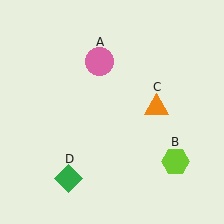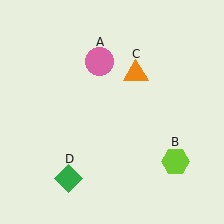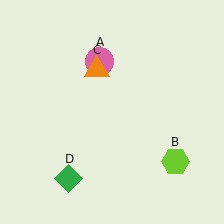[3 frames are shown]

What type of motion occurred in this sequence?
The orange triangle (object C) rotated counterclockwise around the center of the scene.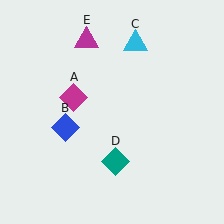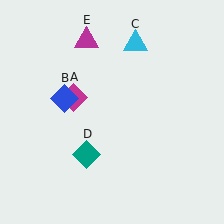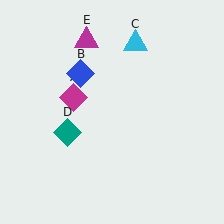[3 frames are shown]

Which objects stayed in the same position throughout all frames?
Magenta diamond (object A) and cyan triangle (object C) and magenta triangle (object E) remained stationary.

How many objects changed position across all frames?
2 objects changed position: blue diamond (object B), teal diamond (object D).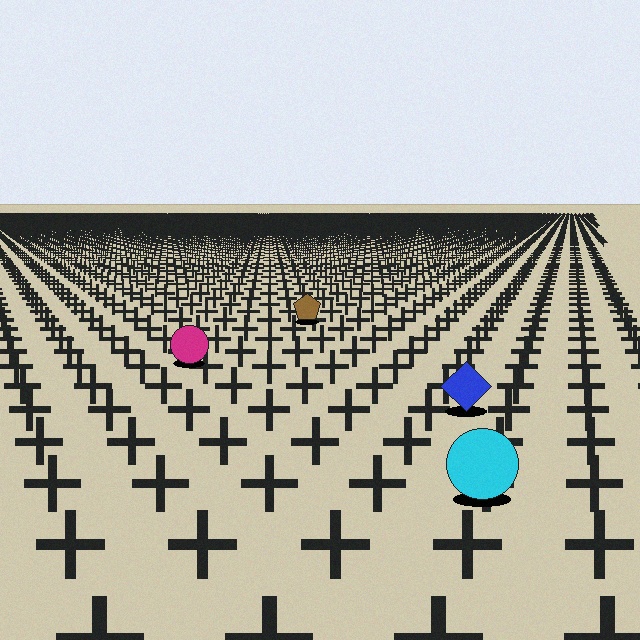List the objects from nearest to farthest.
From nearest to farthest: the cyan circle, the blue diamond, the magenta circle, the brown pentagon.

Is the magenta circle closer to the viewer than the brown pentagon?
Yes. The magenta circle is closer — you can tell from the texture gradient: the ground texture is coarser near it.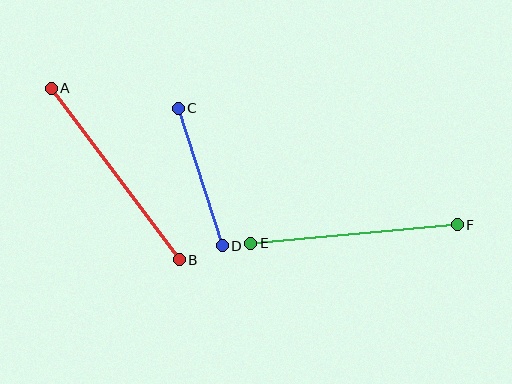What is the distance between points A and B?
The distance is approximately 214 pixels.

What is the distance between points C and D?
The distance is approximately 144 pixels.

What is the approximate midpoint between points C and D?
The midpoint is at approximately (200, 177) pixels.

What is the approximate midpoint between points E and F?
The midpoint is at approximately (354, 234) pixels.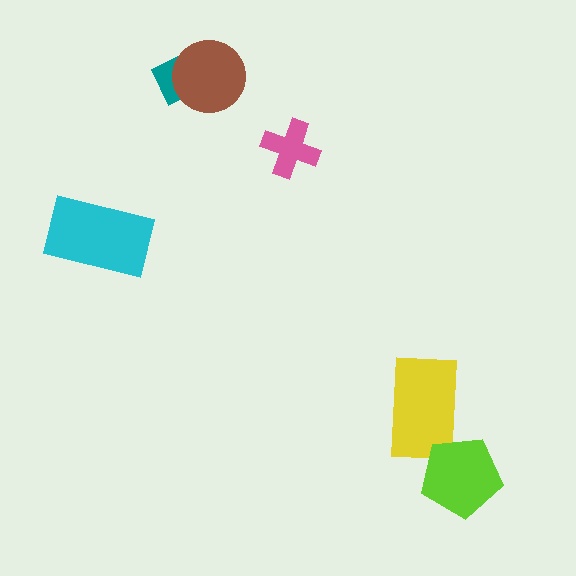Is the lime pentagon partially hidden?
No, no other shape covers it.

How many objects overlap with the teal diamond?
1 object overlaps with the teal diamond.